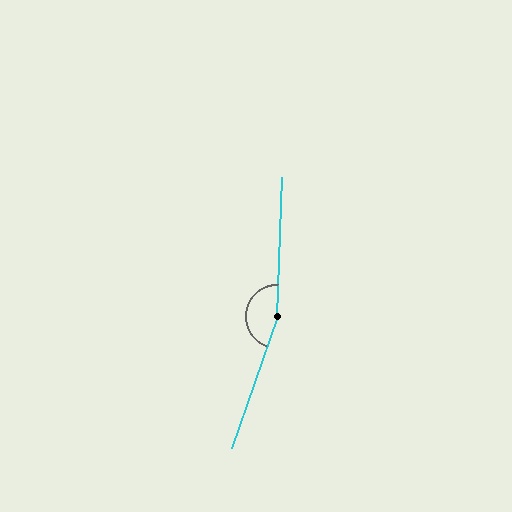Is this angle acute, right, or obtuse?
It is obtuse.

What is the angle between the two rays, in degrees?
Approximately 163 degrees.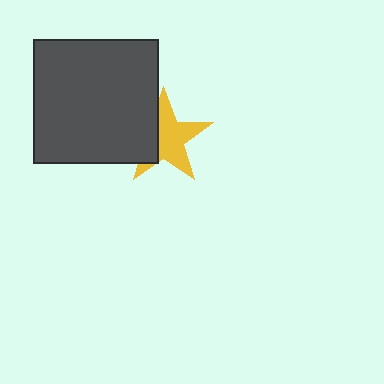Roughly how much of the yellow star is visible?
About half of it is visible (roughly 64%).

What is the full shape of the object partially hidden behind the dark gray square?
The partially hidden object is a yellow star.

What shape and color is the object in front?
The object in front is a dark gray square.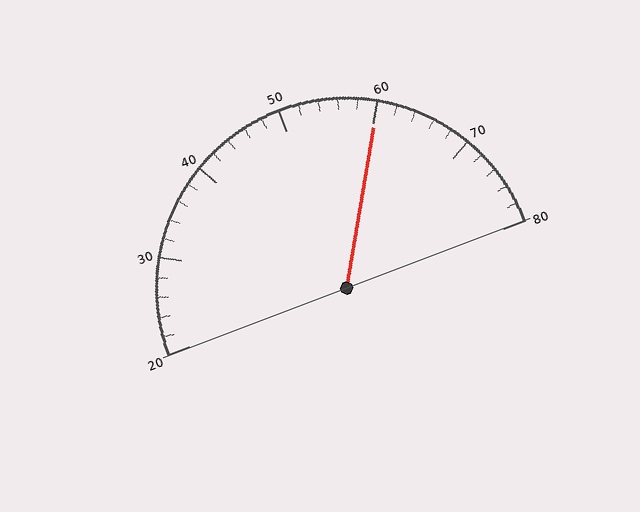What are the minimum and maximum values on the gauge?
The gauge ranges from 20 to 80.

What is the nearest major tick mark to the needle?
The nearest major tick mark is 60.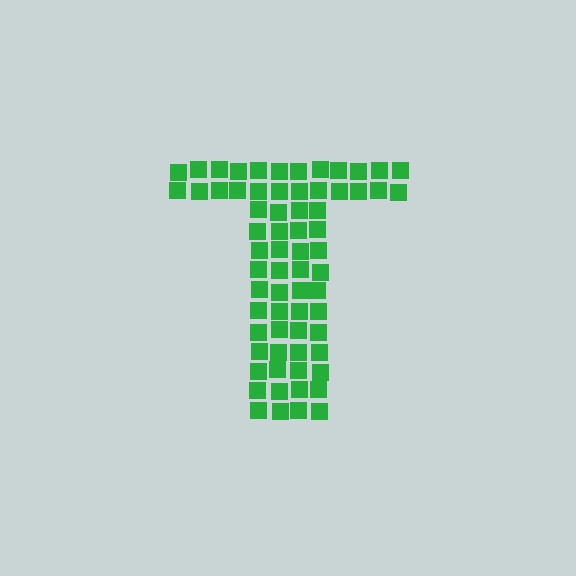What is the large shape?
The large shape is the letter T.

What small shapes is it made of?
It is made of small squares.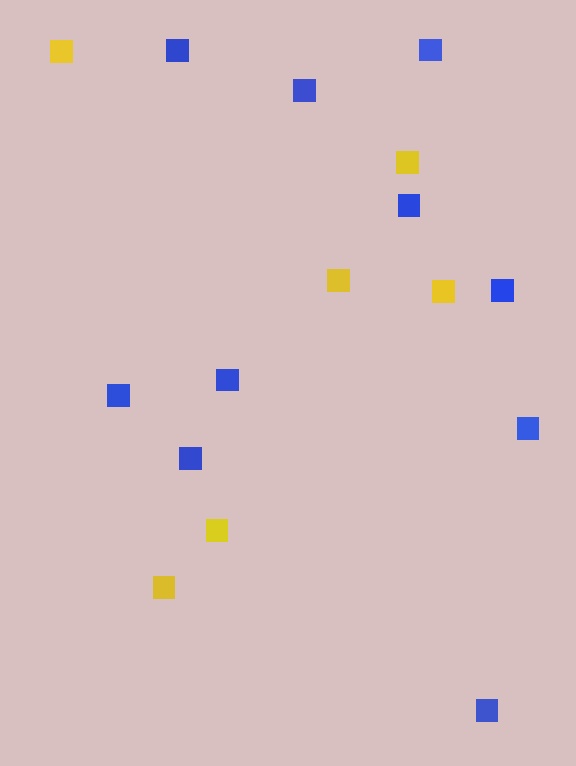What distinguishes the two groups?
There are 2 groups: one group of yellow squares (6) and one group of blue squares (10).